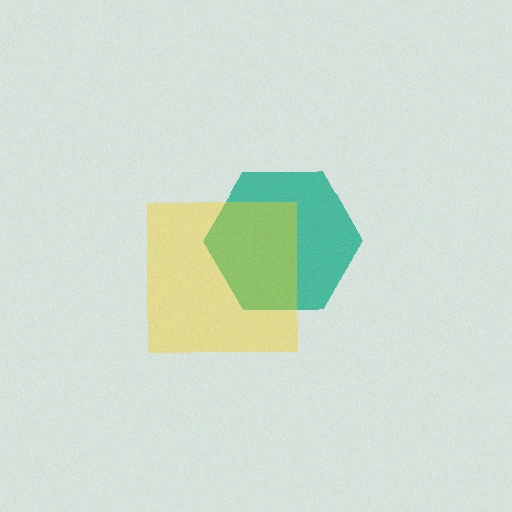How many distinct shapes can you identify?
There are 2 distinct shapes: a teal hexagon, a yellow square.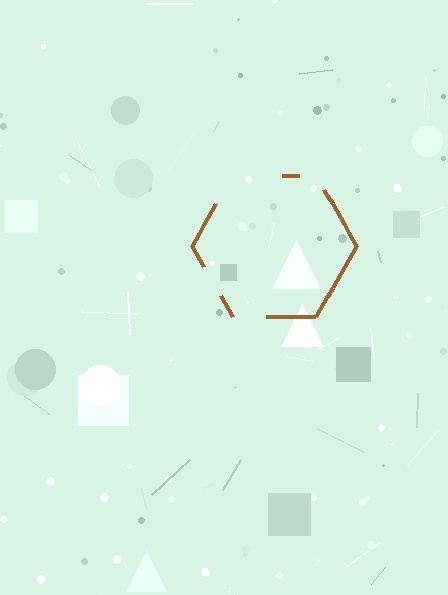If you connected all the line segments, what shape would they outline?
They would outline a hexagon.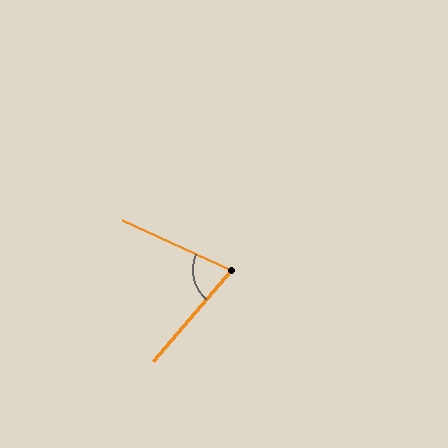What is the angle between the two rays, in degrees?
Approximately 74 degrees.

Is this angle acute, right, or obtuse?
It is acute.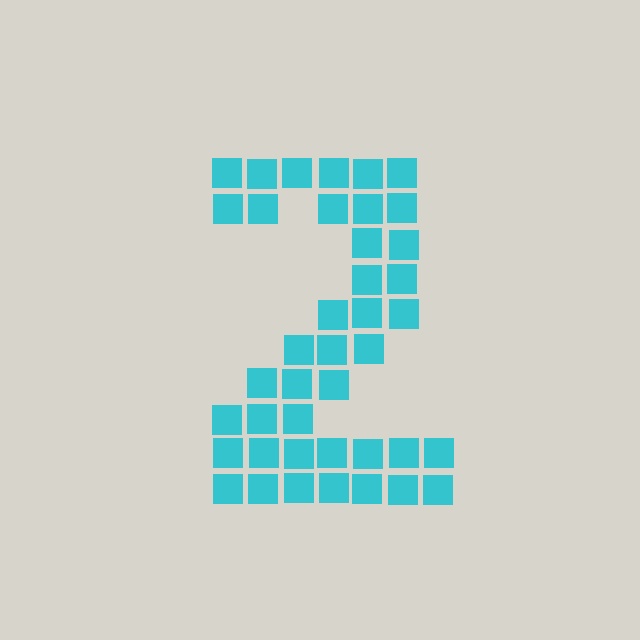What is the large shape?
The large shape is the digit 2.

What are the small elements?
The small elements are squares.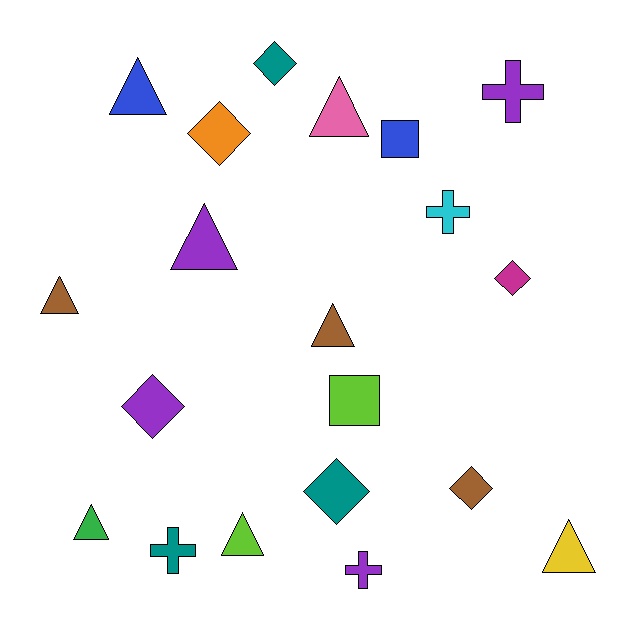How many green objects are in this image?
There is 1 green object.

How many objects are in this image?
There are 20 objects.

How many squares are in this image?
There are 2 squares.